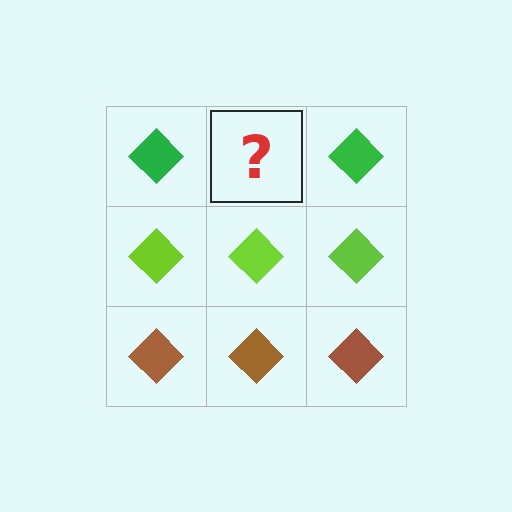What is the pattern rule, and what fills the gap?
The rule is that each row has a consistent color. The gap should be filled with a green diamond.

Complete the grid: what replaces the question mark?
The question mark should be replaced with a green diamond.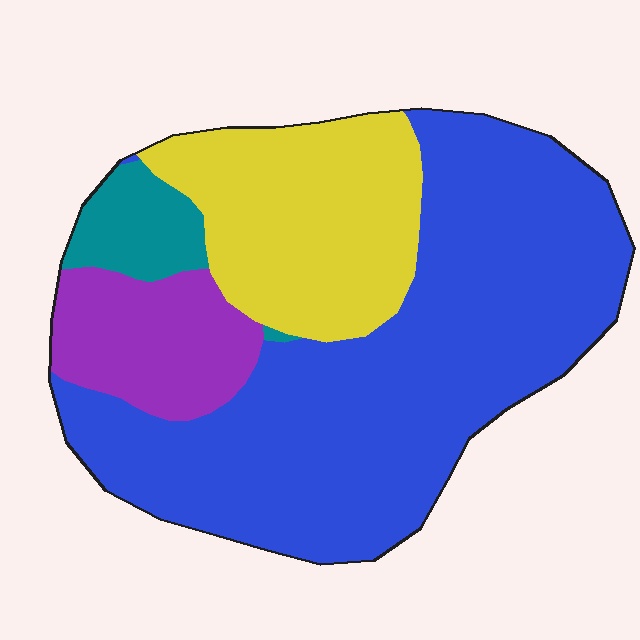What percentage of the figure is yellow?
Yellow takes up about one quarter (1/4) of the figure.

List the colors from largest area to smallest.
From largest to smallest: blue, yellow, purple, teal.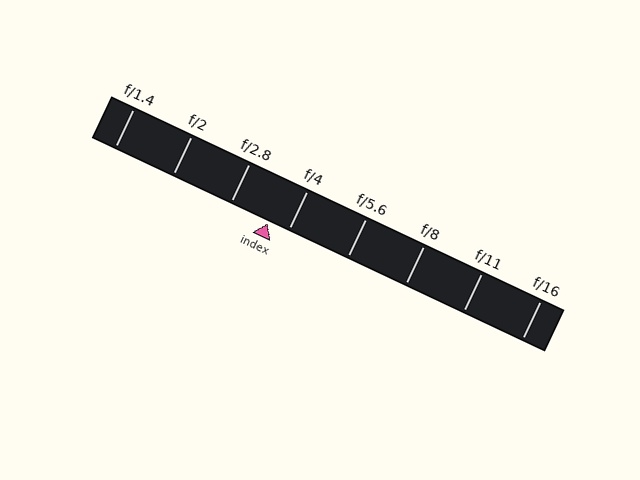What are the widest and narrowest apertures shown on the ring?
The widest aperture shown is f/1.4 and the narrowest is f/16.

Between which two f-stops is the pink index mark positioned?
The index mark is between f/2.8 and f/4.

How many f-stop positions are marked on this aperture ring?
There are 8 f-stop positions marked.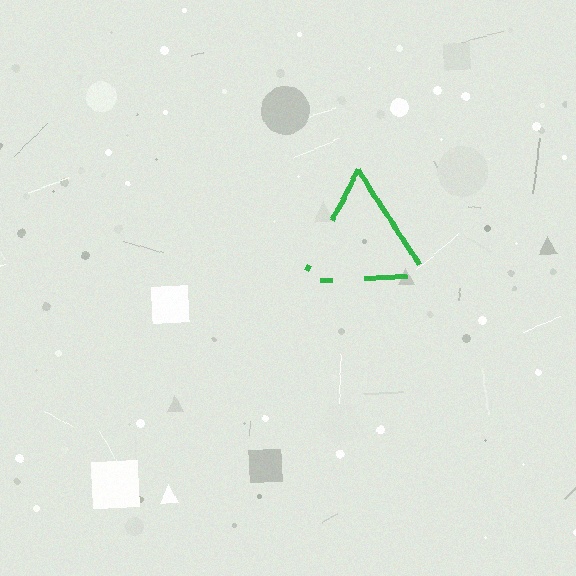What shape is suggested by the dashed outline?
The dashed outline suggests a triangle.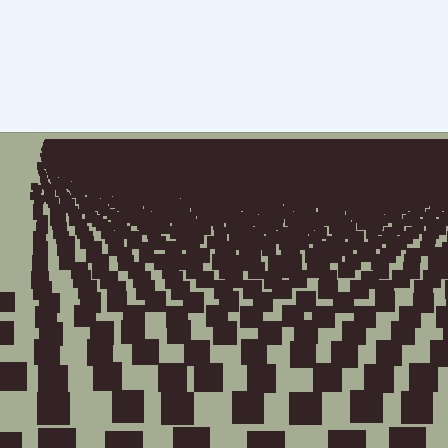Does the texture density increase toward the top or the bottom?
Density increases toward the top.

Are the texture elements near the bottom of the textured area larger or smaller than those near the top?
Larger. Near the bottom, elements are closer to the viewer and appear at a bigger on-screen size.